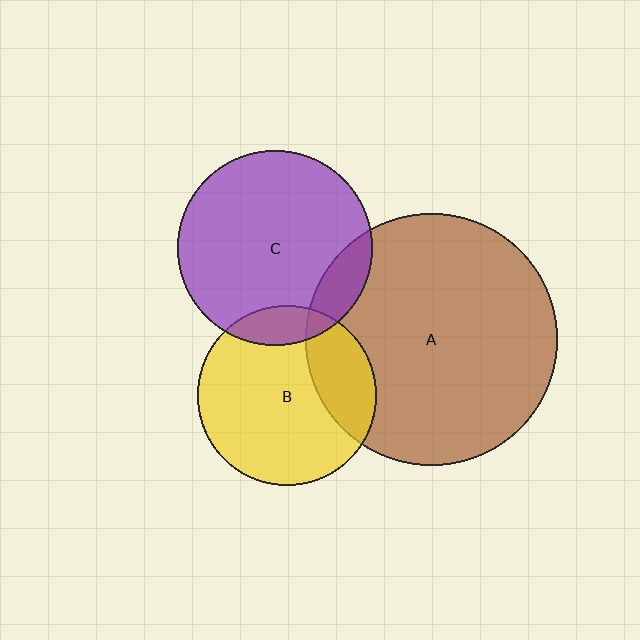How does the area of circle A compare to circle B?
Approximately 2.0 times.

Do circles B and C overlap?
Yes.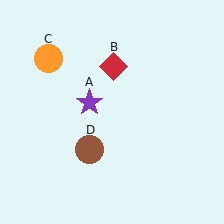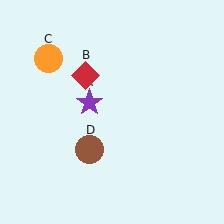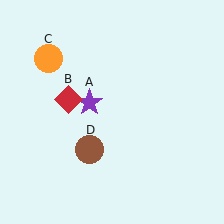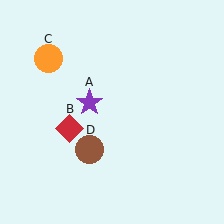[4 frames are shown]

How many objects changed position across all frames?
1 object changed position: red diamond (object B).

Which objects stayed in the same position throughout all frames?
Purple star (object A) and orange circle (object C) and brown circle (object D) remained stationary.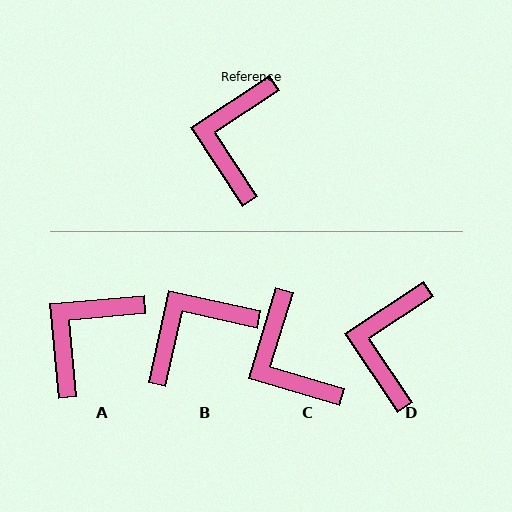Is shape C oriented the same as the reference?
No, it is off by about 40 degrees.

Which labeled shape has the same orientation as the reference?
D.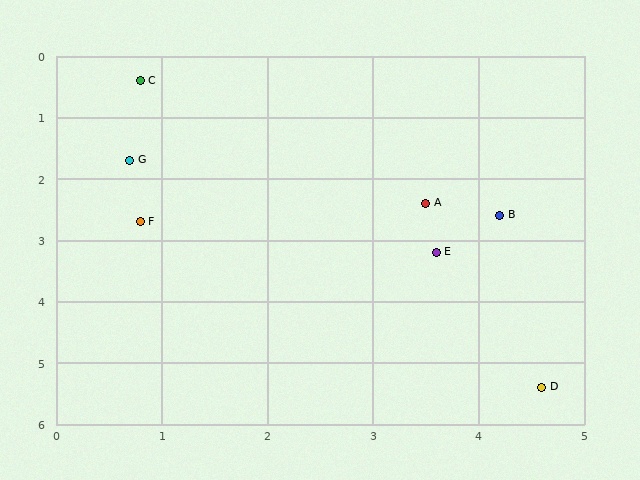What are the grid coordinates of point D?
Point D is at approximately (4.6, 5.4).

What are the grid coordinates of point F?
Point F is at approximately (0.8, 2.7).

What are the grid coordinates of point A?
Point A is at approximately (3.5, 2.4).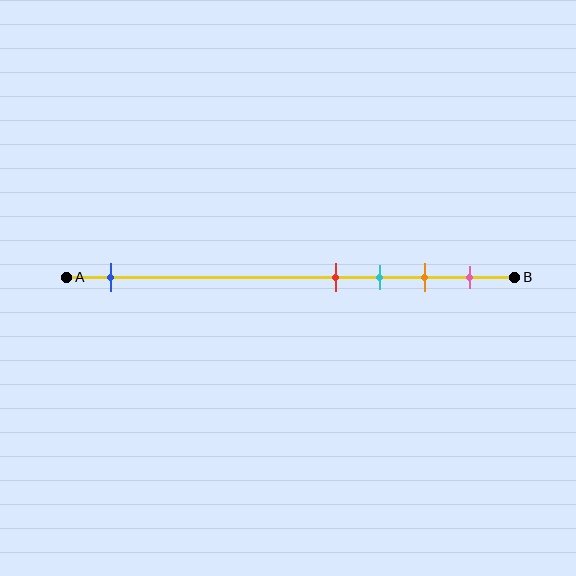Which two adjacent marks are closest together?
The red and cyan marks are the closest adjacent pair.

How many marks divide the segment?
There are 5 marks dividing the segment.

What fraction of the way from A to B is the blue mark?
The blue mark is approximately 10% (0.1) of the way from A to B.